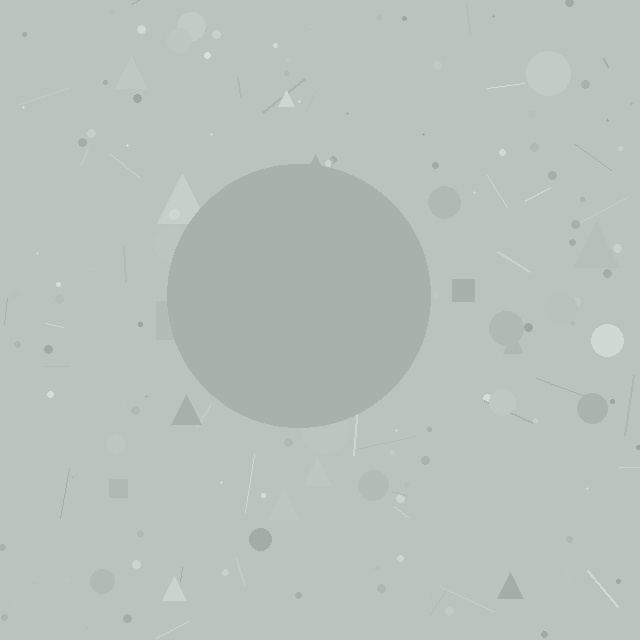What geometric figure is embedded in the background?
A circle is embedded in the background.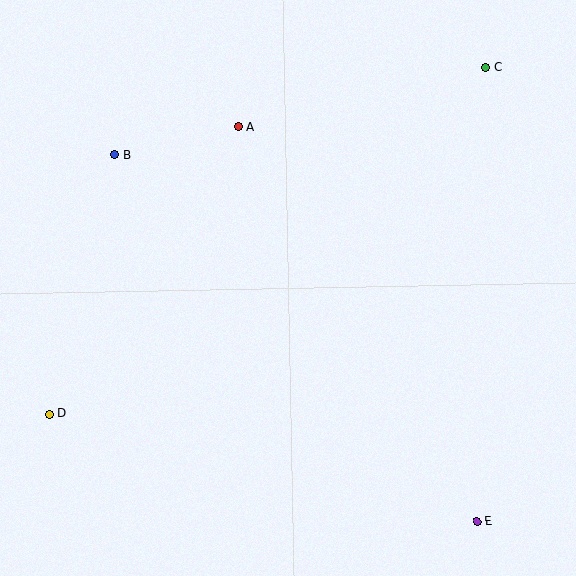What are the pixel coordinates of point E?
Point E is at (477, 522).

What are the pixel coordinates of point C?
Point C is at (485, 67).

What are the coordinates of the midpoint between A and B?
The midpoint between A and B is at (177, 141).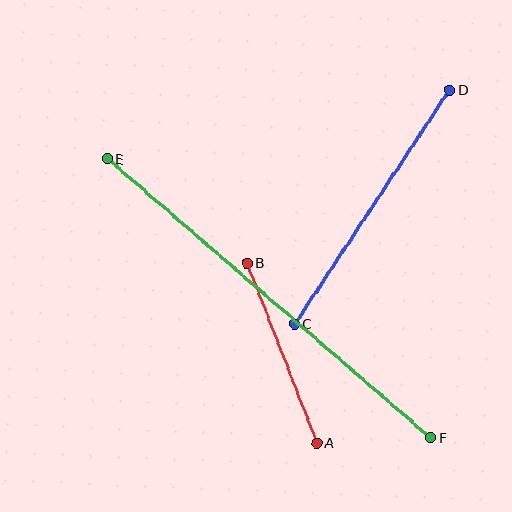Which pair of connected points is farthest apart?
Points E and F are farthest apart.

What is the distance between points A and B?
The distance is approximately 193 pixels.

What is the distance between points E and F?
The distance is approximately 427 pixels.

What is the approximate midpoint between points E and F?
The midpoint is at approximately (269, 298) pixels.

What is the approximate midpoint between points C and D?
The midpoint is at approximately (372, 207) pixels.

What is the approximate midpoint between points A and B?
The midpoint is at approximately (282, 353) pixels.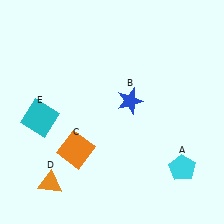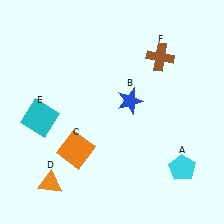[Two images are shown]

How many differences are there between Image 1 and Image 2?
There is 1 difference between the two images.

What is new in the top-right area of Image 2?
A brown cross (F) was added in the top-right area of Image 2.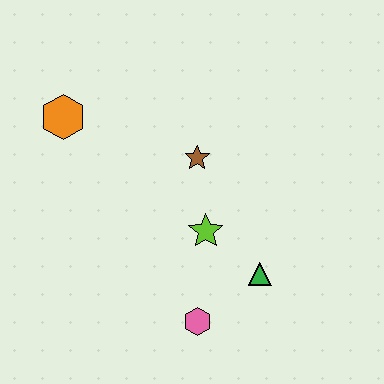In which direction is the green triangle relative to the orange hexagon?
The green triangle is to the right of the orange hexagon.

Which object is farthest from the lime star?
The orange hexagon is farthest from the lime star.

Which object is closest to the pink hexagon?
The green triangle is closest to the pink hexagon.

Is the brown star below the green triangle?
No